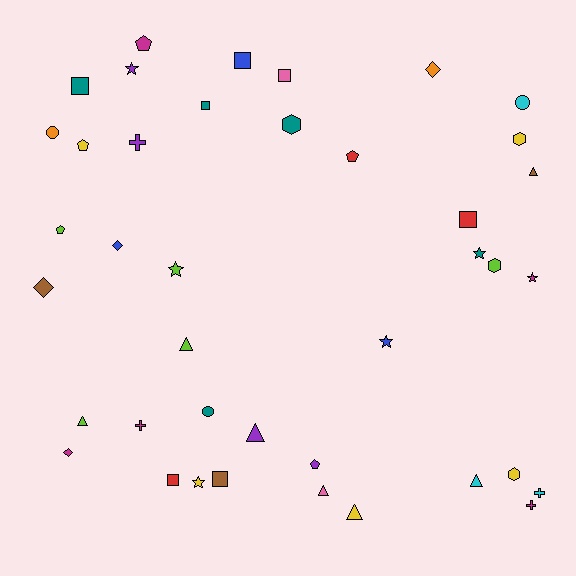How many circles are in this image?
There are 3 circles.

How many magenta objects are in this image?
There are 5 magenta objects.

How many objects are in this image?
There are 40 objects.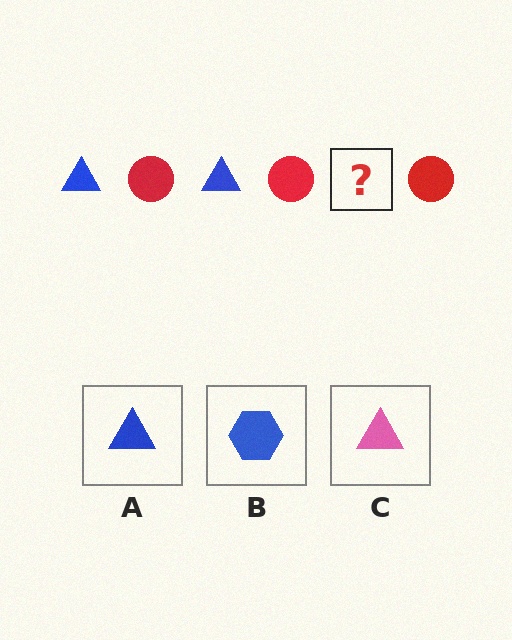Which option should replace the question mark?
Option A.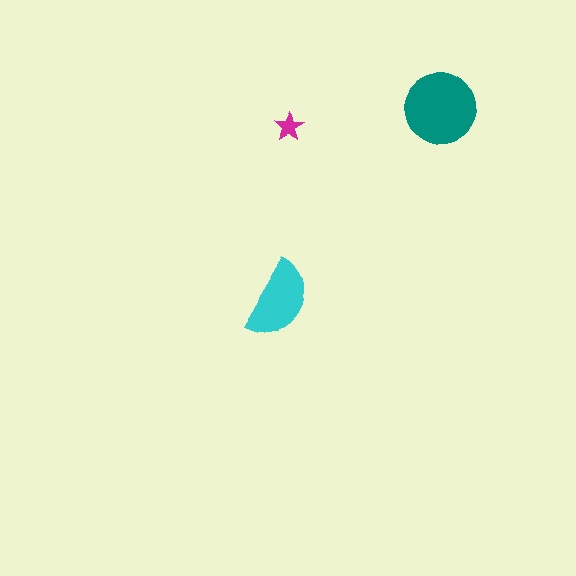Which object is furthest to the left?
The cyan semicircle is leftmost.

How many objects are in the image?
There are 3 objects in the image.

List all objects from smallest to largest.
The magenta star, the cyan semicircle, the teal circle.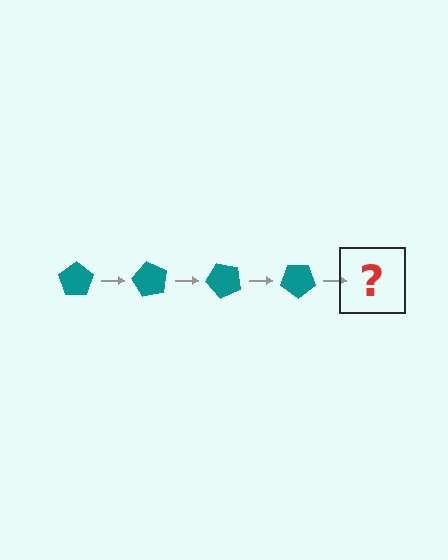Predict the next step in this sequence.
The next step is a teal pentagon rotated 240 degrees.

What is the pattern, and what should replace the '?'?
The pattern is that the pentagon rotates 60 degrees each step. The '?' should be a teal pentagon rotated 240 degrees.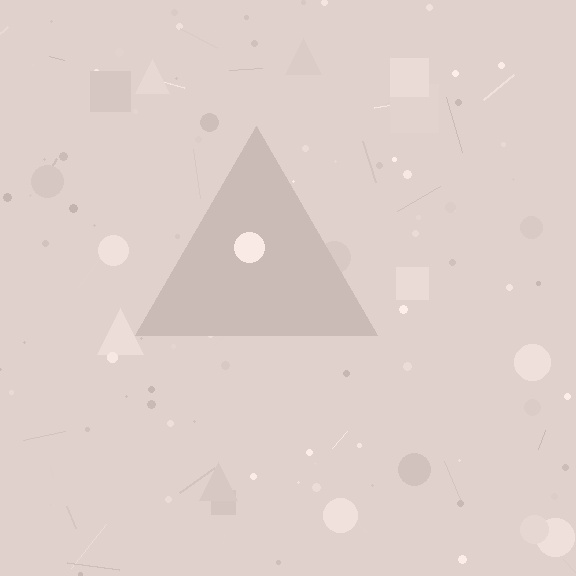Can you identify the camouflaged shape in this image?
The camouflaged shape is a triangle.